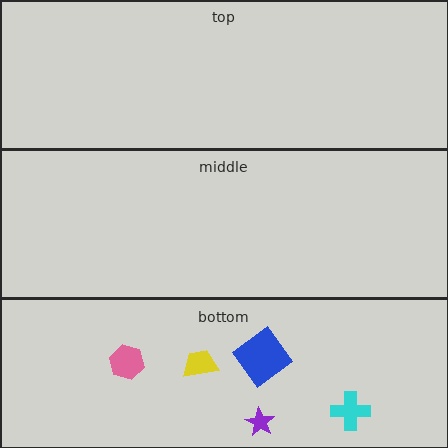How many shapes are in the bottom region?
5.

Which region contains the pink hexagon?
The bottom region.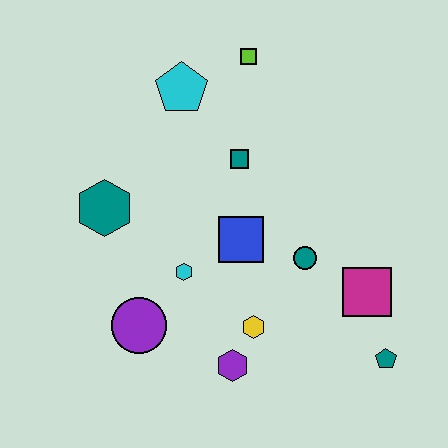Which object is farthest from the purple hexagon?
The lime square is farthest from the purple hexagon.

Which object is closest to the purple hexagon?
The yellow hexagon is closest to the purple hexagon.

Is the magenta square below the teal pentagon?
No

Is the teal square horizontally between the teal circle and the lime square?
No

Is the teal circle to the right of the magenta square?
No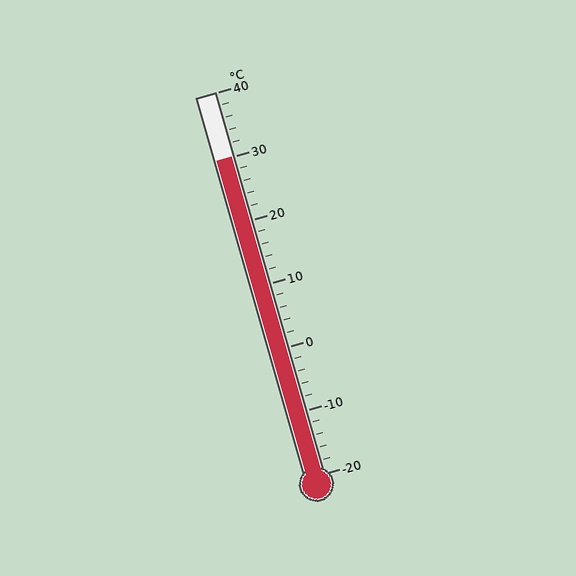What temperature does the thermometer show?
The thermometer shows approximately 30°C.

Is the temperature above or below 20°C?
The temperature is above 20°C.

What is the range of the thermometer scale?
The thermometer scale ranges from -20°C to 40°C.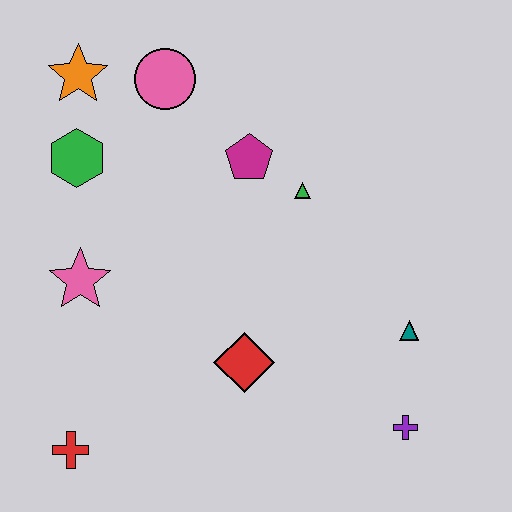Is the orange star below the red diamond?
No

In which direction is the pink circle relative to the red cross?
The pink circle is above the red cross.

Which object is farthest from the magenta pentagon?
The red cross is farthest from the magenta pentagon.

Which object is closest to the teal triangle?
The purple cross is closest to the teal triangle.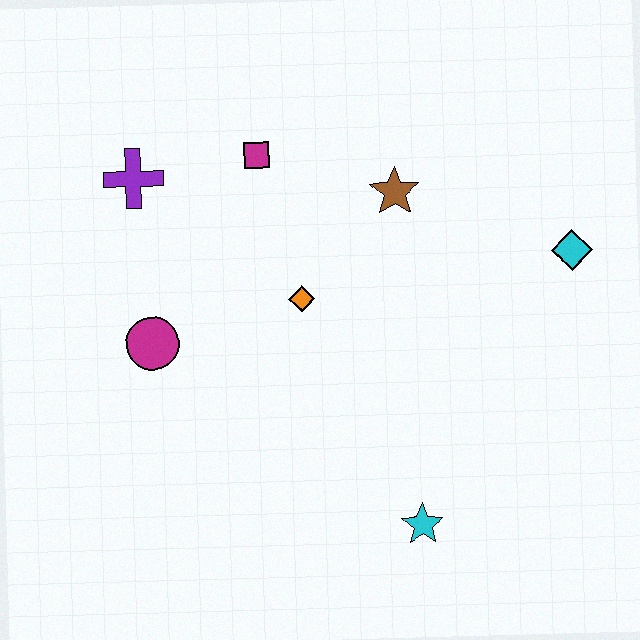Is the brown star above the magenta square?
No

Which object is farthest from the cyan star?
The purple cross is farthest from the cyan star.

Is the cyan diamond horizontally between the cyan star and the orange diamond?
No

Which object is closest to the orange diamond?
The brown star is closest to the orange diamond.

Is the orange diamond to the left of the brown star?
Yes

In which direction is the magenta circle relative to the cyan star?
The magenta circle is to the left of the cyan star.